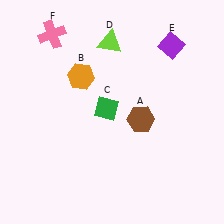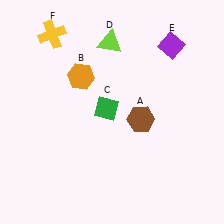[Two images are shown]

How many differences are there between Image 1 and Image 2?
There is 1 difference between the two images.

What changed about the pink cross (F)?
In Image 1, F is pink. In Image 2, it changed to yellow.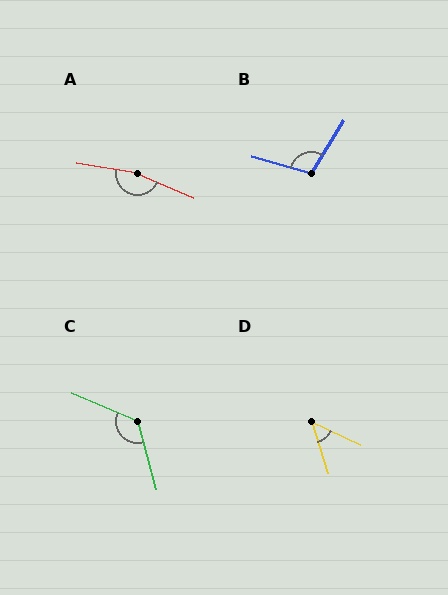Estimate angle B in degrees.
Approximately 105 degrees.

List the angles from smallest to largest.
D (48°), B (105°), C (128°), A (167°).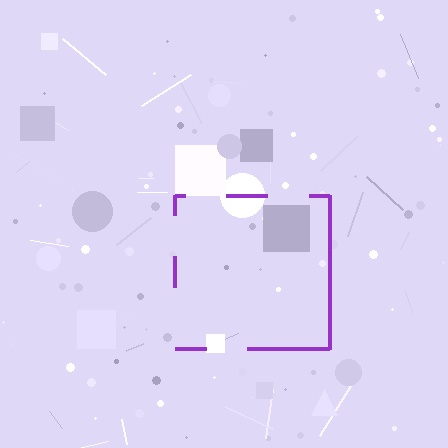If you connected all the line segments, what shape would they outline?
They would outline a square.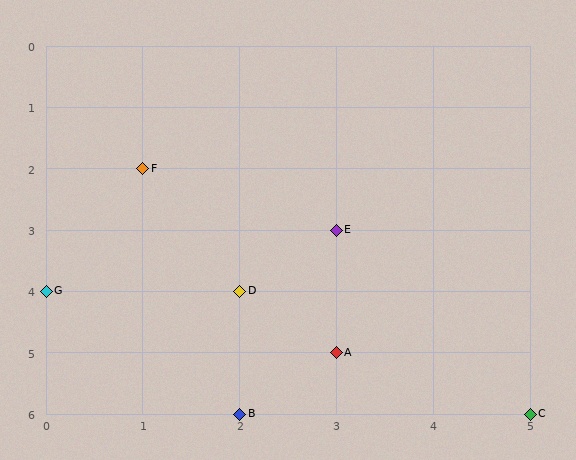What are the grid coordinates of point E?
Point E is at grid coordinates (3, 3).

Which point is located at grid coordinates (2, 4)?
Point D is at (2, 4).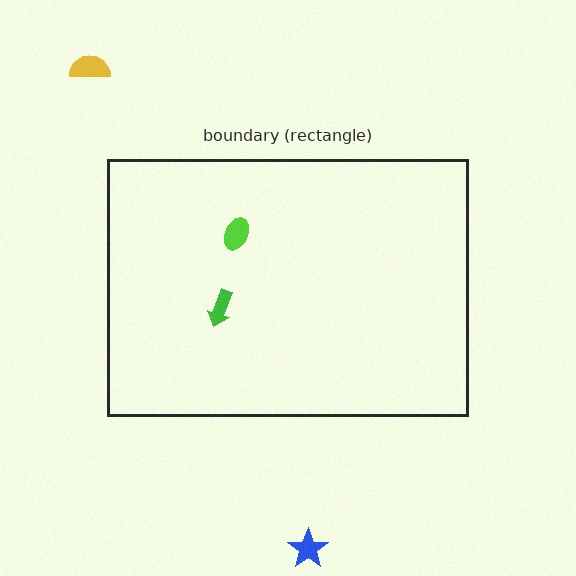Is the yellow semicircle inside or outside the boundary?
Outside.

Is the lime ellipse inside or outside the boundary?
Inside.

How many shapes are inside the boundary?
2 inside, 2 outside.